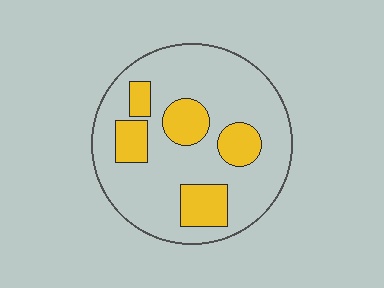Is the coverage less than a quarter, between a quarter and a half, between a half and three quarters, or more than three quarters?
Less than a quarter.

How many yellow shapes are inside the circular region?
5.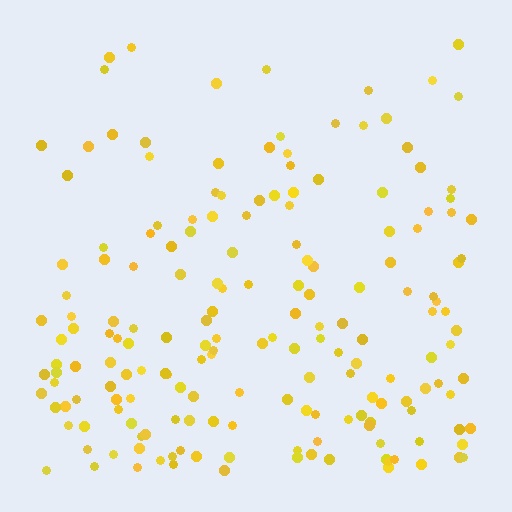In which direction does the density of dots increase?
From top to bottom, with the bottom side densest.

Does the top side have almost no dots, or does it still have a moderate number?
Still a moderate number, just noticeably fewer than the bottom.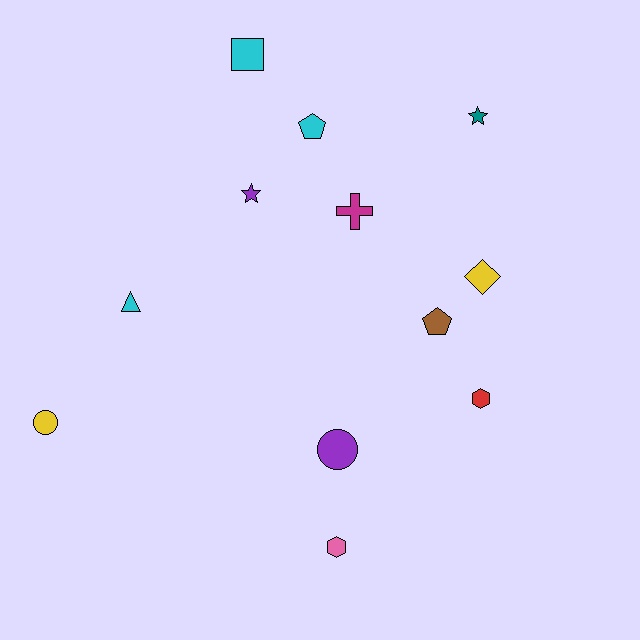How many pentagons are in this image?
There are 2 pentagons.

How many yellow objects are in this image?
There are 2 yellow objects.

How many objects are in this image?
There are 12 objects.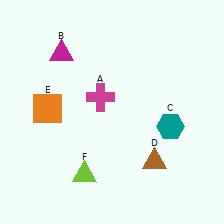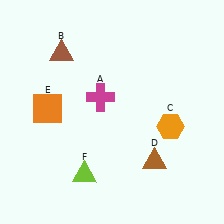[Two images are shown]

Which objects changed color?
B changed from magenta to brown. C changed from teal to orange.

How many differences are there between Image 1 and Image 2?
There are 2 differences between the two images.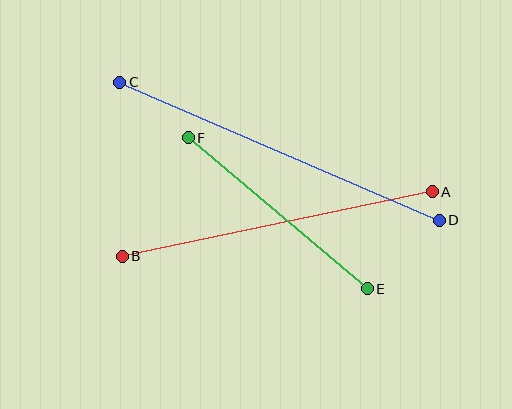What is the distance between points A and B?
The distance is approximately 317 pixels.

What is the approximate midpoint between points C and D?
The midpoint is at approximately (280, 151) pixels.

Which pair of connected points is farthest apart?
Points C and D are farthest apart.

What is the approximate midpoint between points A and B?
The midpoint is at approximately (277, 224) pixels.